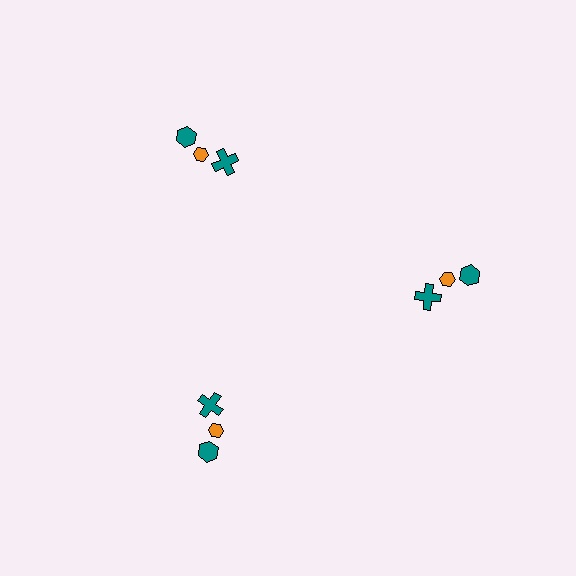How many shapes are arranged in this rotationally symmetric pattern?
There are 9 shapes, arranged in 3 groups of 3.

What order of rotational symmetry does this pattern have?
This pattern has 3-fold rotational symmetry.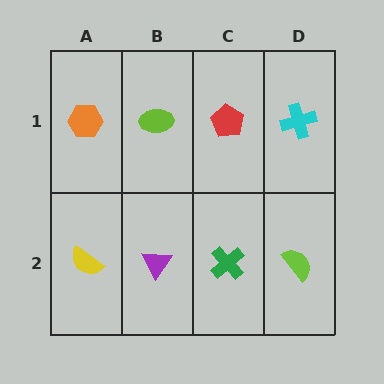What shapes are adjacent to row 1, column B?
A purple triangle (row 2, column B), an orange hexagon (row 1, column A), a red pentagon (row 1, column C).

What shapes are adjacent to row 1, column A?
A yellow semicircle (row 2, column A), a lime ellipse (row 1, column B).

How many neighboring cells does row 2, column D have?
2.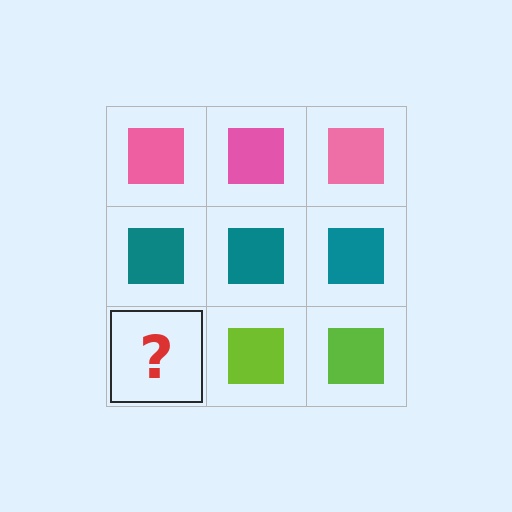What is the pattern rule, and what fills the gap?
The rule is that each row has a consistent color. The gap should be filled with a lime square.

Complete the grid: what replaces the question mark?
The question mark should be replaced with a lime square.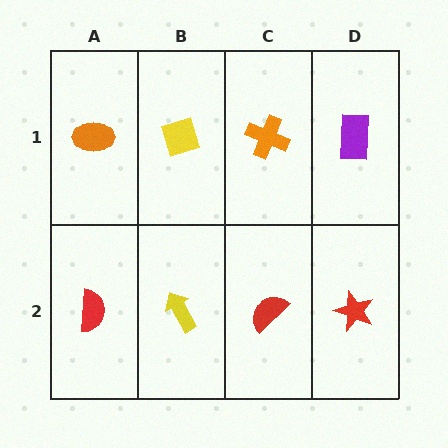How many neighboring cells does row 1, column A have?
2.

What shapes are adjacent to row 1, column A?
A red semicircle (row 2, column A), a yellow diamond (row 1, column B).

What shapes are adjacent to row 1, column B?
A yellow arrow (row 2, column B), an orange ellipse (row 1, column A), an orange cross (row 1, column C).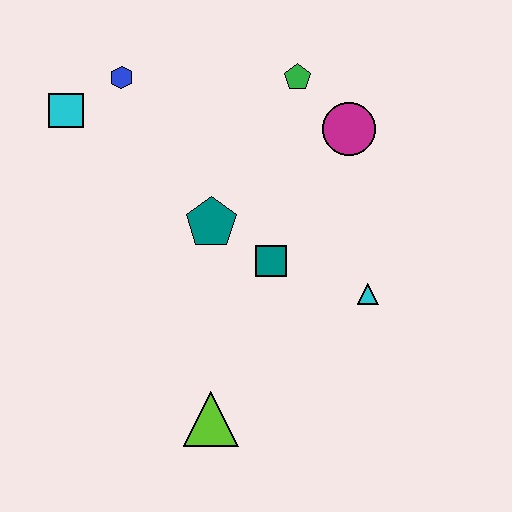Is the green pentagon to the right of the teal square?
Yes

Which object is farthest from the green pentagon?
The lime triangle is farthest from the green pentagon.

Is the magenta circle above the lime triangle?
Yes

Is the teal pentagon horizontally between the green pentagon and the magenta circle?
No